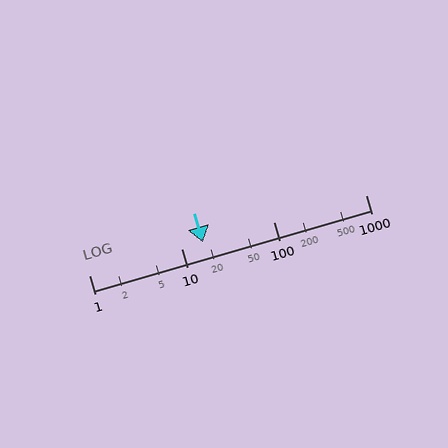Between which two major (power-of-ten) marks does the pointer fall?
The pointer is between 10 and 100.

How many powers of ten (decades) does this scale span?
The scale spans 3 decades, from 1 to 1000.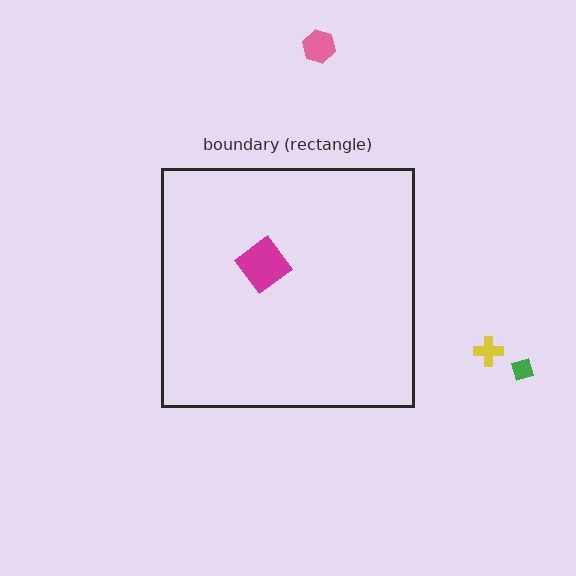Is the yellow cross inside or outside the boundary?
Outside.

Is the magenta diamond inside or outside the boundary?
Inside.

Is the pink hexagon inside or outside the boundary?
Outside.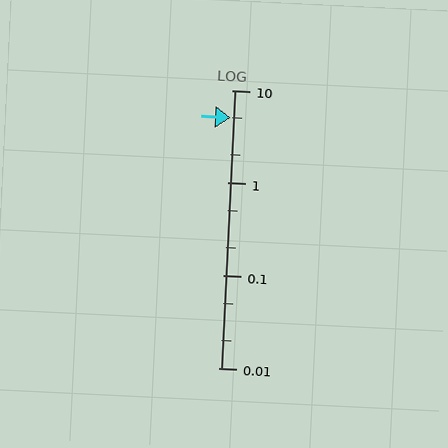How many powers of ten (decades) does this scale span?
The scale spans 3 decades, from 0.01 to 10.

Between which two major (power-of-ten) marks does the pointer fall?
The pointer is between 1 and 10.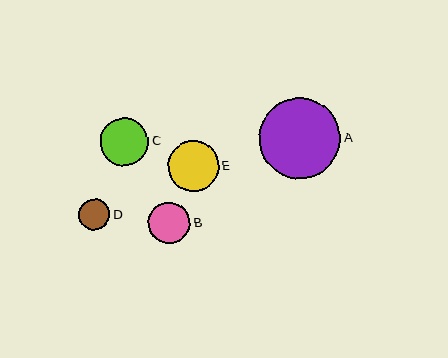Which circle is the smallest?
Circle D is the smallest with a size of approximately 31 pixels.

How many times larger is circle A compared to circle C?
Circle A is approximately 1.7 times the size of circle C.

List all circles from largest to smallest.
From largest to smallest: A, E, C, B, D.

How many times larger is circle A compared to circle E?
Circle A is approximately 1.6 times the size of circle E.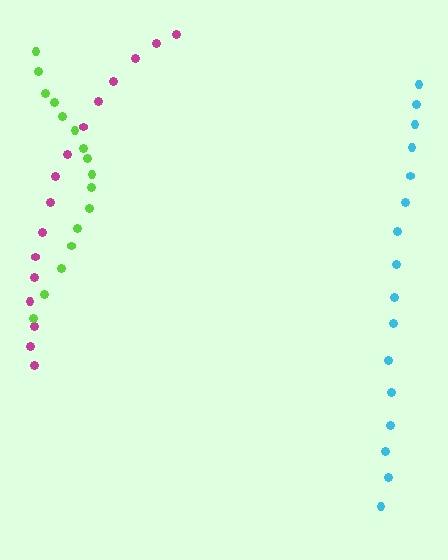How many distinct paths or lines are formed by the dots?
There are 3 distinct paths.